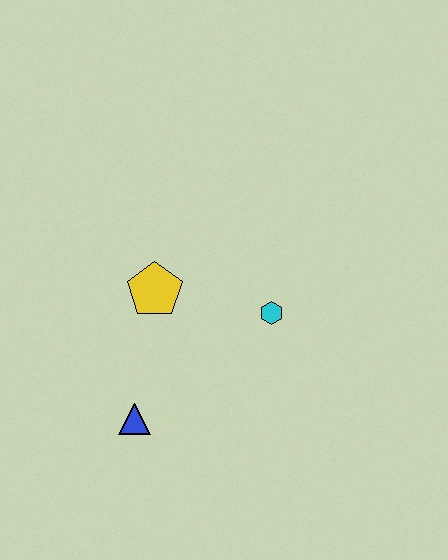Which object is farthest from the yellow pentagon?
The blue triangle is farthest from the yellow pentagon.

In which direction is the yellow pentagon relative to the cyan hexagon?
The yellow pentagon is to the left of the cyan hexagon.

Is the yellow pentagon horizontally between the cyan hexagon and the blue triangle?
Yes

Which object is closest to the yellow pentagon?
The cyan hexagon is closest to the yellow pentagon.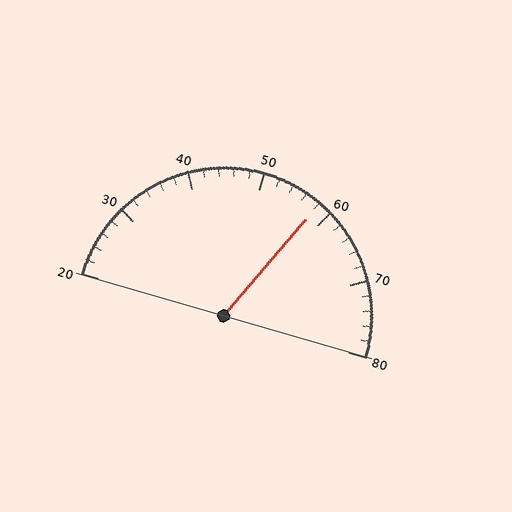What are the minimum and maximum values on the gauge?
The gauge ranges from 20 to 80.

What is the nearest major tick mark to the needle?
The nearest major tick mark is 60.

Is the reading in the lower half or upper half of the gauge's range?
The reading is in the upper half of the range (20 to 80).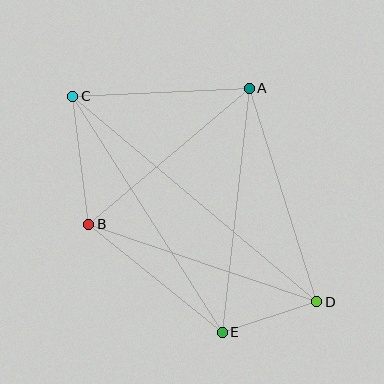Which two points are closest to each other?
Points D and E are closest to each other.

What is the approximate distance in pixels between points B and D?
The distance between B and D is approximately 241 pixels.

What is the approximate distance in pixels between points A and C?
The distance between A and C is approximately 177 pixels.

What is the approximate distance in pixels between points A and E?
The distance between A and E is approximately 246 pixels.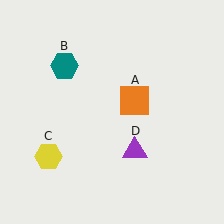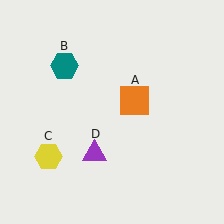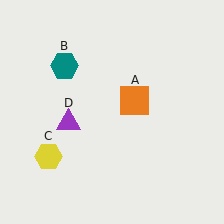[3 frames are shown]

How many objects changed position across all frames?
1 object changed position: purple triangle (object D).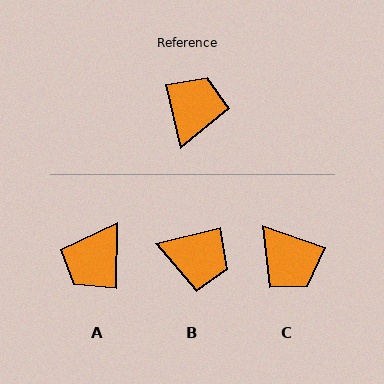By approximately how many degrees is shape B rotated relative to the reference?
Approximately 89 degrees clockwise.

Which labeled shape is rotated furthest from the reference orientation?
A, about 165 degrees away.